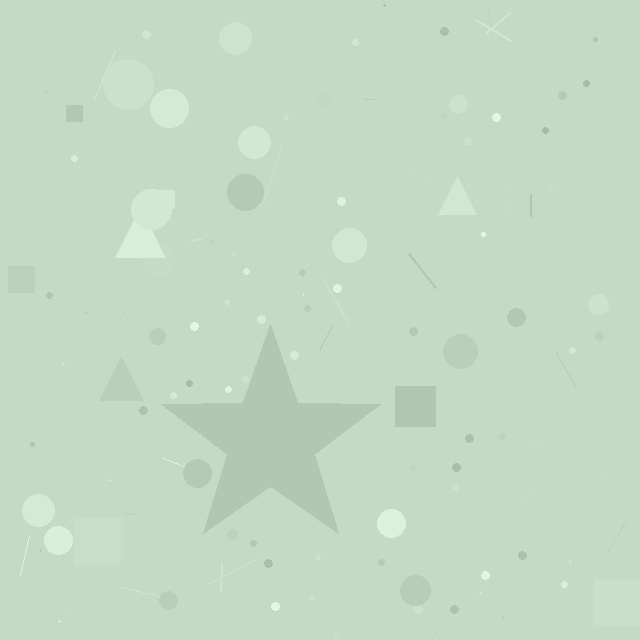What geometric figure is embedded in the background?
A star is embedded in the background.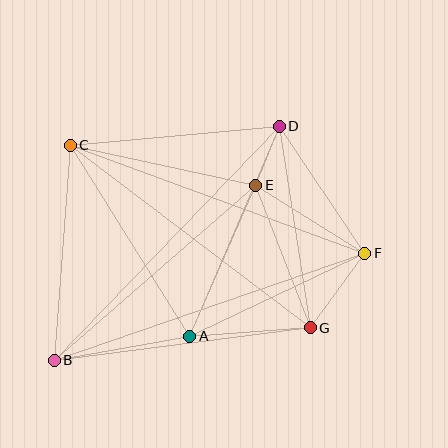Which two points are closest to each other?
Points D and E are closest to each other.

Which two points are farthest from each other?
Points B and F are farthest from each other.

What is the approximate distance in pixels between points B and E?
The distance between B and E is approximately 267 pixels.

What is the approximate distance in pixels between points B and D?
The distance between B and D is approximately 324 pixels.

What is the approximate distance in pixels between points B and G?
The distance between B and G is approximately 258 pixels.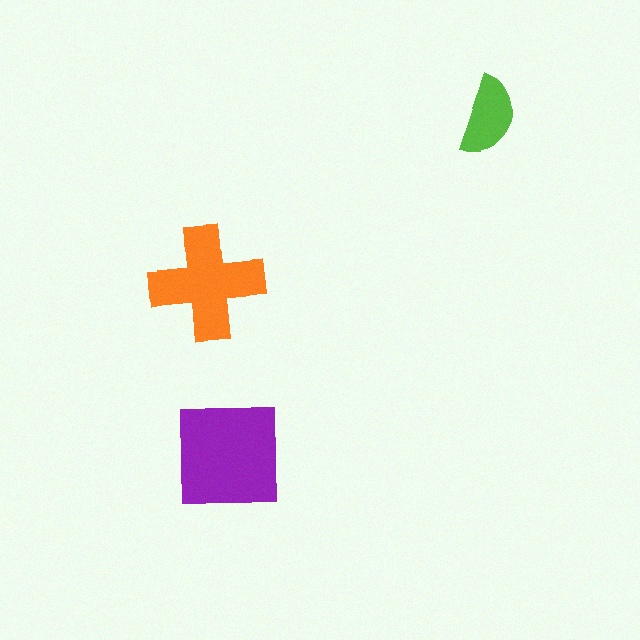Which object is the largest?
The purple square.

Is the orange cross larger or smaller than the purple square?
Smaller.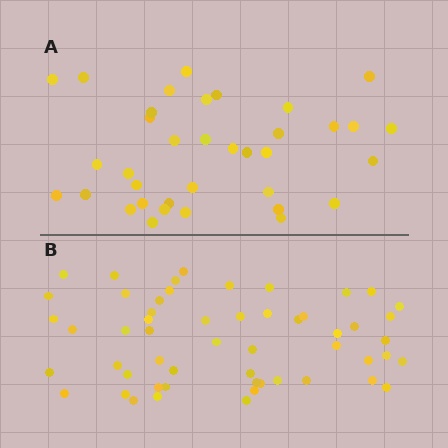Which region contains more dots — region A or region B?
Region B (the bottom region) has more dots.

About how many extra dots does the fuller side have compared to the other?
Region B has approximately 20 more dots than region A.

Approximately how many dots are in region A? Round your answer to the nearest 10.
About 40 dots. (The exact count is 36, which rounds to 40.)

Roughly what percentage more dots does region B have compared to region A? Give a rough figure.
About 50% more.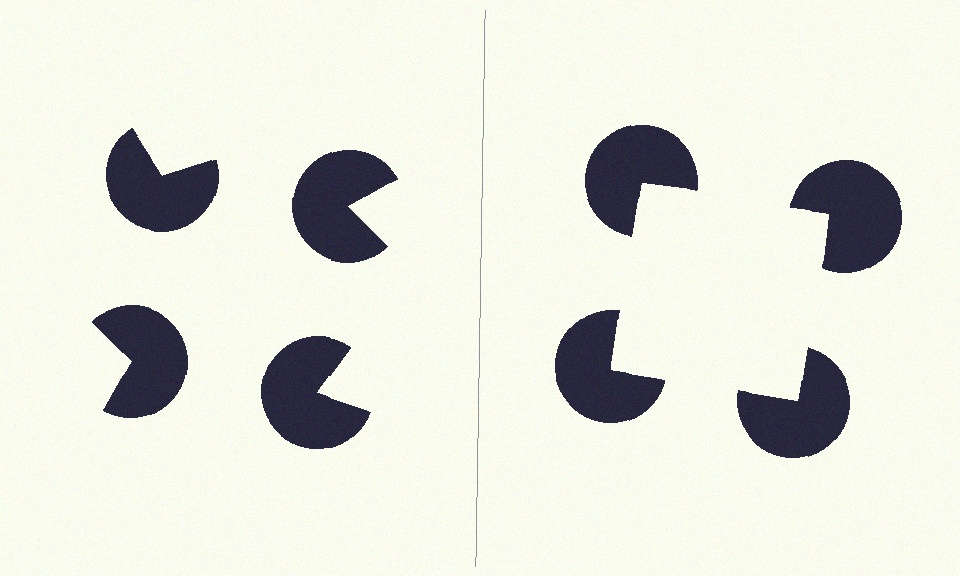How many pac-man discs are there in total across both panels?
8 — 4 on each side.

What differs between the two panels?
The pac-man discs are positioned identically on both sides; only the wedge orientations differ. On the right they align to a square; on the left they are misaligned.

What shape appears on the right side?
An illusory square.